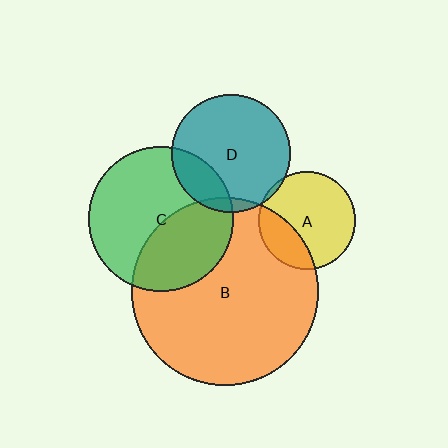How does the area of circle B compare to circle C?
Approximately 1.7 times.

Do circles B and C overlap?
Yes.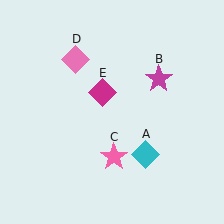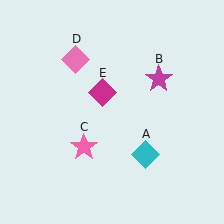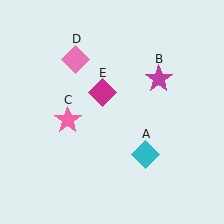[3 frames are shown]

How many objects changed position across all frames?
1 object changed position: pink star (object C).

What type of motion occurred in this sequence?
The pink star (object C) rotated clockwise around the center of the scene.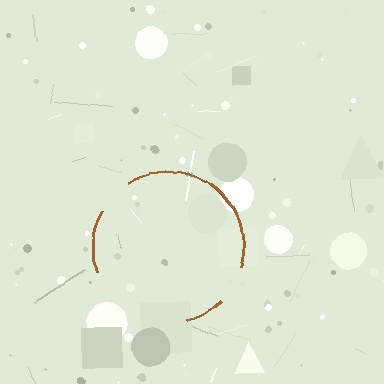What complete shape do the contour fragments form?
The contour fragments form a circle.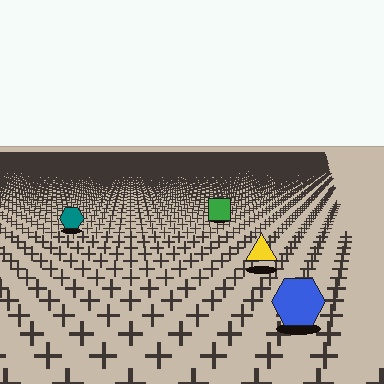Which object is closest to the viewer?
The blue hexagon is closest. The texture marks near it are larger and more spread out.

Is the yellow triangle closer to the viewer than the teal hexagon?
Yes. The yellow triangle is closer — you can tell from the texture gradient: the ground texture is coarser near it.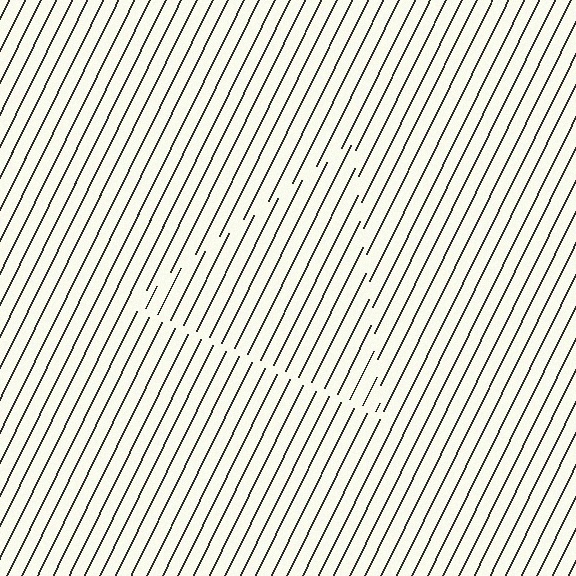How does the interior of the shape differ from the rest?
The interior of the shape contains the same grating, shifted by half a period — the contour is defined by the phase discontinuity where line-ends from the inner and outer gratings abut.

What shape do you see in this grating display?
An illusory triangle. The interior of the shape contains the same grating, shifted by half a period — the contour is defined by the phase discontinuity where line-ends from the inner and outer gratings abut.